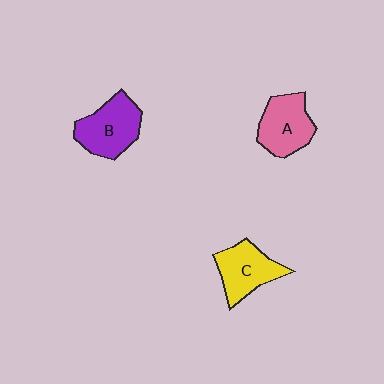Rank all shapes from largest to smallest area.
From largest to smallest: B (purple), A (pink), C (yellow).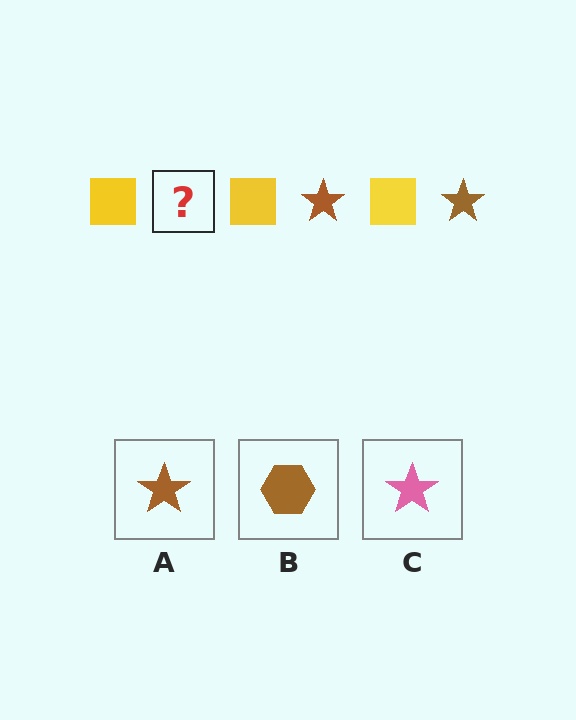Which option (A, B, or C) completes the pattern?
A.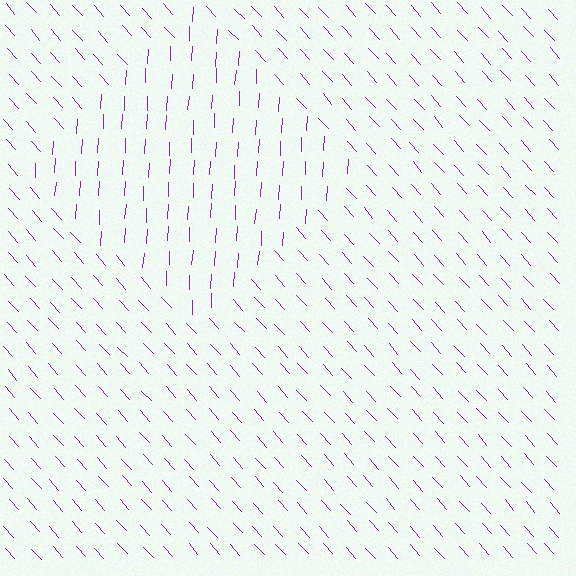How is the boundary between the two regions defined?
The boundary is defined purely by a change in line orientation (approximately 45 degrees difference). All lines are the same color and thickness.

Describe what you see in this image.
The image is filled with small purple line segments. A diamond region in the image has lines oriented differently from the surrounding lines, creating a visible texture boundary.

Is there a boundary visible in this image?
Yes, there is a texture boundary formed by a change in line orientation.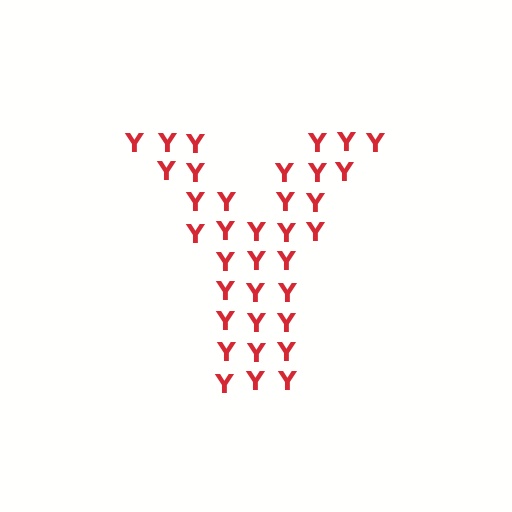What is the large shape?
The large shape is the letter Y.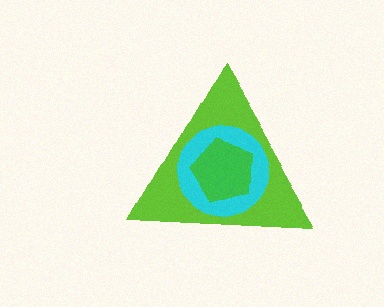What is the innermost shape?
The green pentagon.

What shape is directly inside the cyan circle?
The green pentagon.